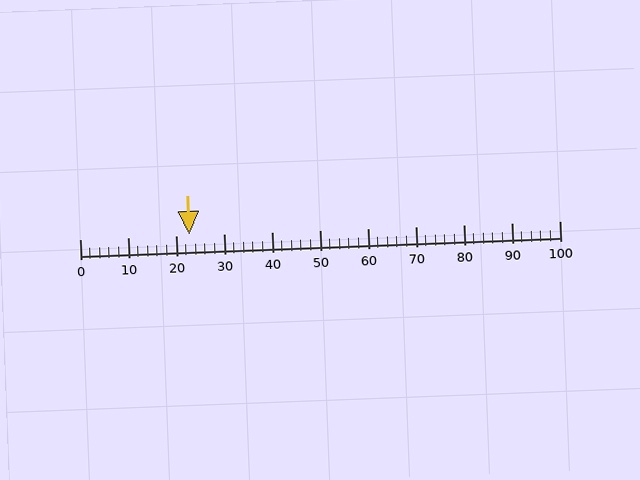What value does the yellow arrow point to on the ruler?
The yellow arrow points to approximately 23.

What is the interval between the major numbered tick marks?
The major tick marks are spaced 10 units apart.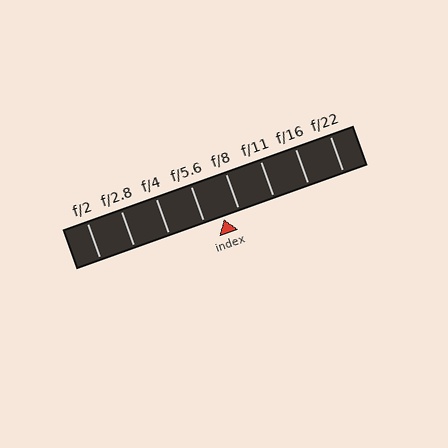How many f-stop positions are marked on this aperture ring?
There are 8 f-stop positions marked.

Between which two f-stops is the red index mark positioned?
The index mark is between f/5.6 and f/8.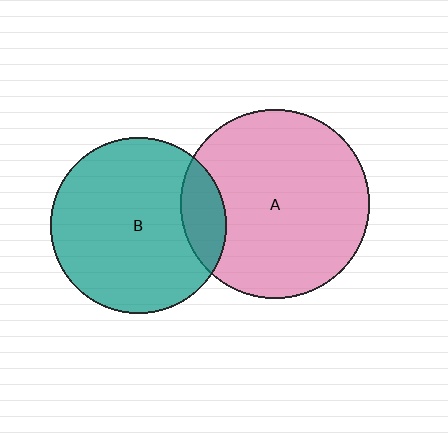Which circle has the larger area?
Circle A (pink).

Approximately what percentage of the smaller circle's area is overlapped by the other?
Approximately 15%.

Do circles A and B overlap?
Yes.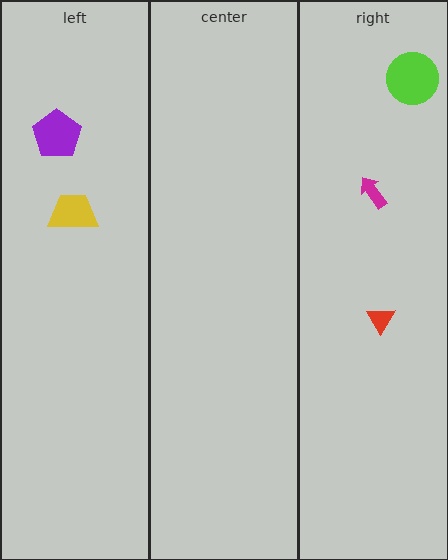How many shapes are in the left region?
2.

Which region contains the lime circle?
The right region.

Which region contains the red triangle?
The right region.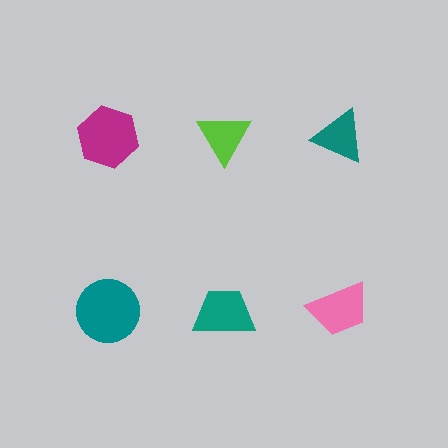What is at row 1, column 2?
A lime triangle.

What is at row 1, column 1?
A magenta hexagon.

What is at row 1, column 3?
A teal triangle.